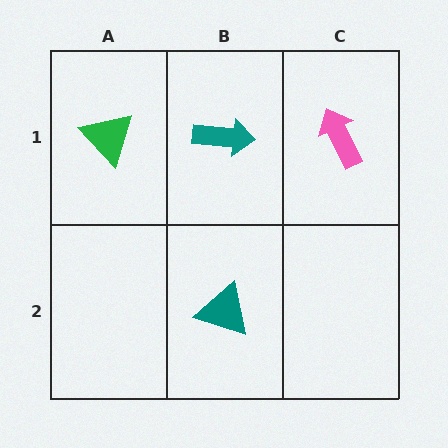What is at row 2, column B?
A teal triangle.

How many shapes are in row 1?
3 shapes.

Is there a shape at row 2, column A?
No, that cell is empty.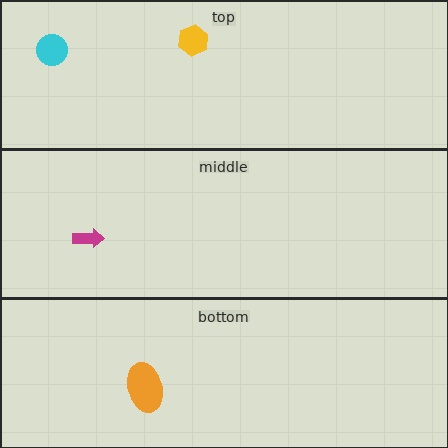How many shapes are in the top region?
2.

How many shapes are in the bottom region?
1.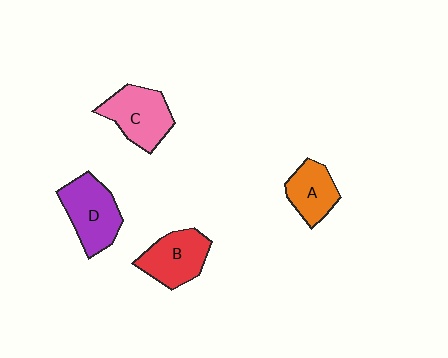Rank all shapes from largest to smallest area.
From largest to smallest: D (purple), C (pink), B (red), A (orange).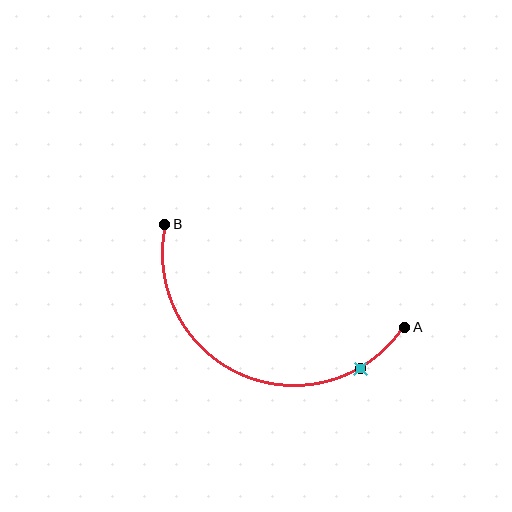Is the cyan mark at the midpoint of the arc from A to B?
No. The cyan mark lies on the arc but is closer to endpoint A. The arc midpoint would be at the point on the curve equidistant along the arc from both A and B.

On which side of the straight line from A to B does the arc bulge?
The arc bulges below the straight line connecting A and B.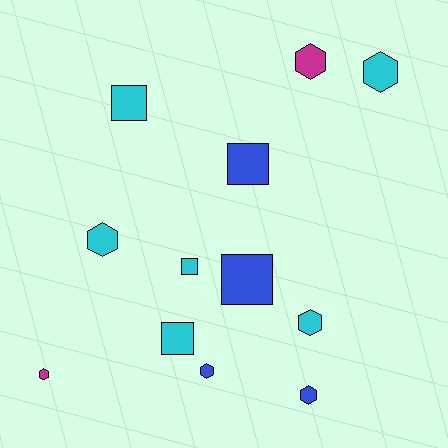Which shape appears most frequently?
Hexagon, with 7 objects.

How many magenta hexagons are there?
There are 2 magenta hexagons.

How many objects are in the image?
There are 12 objects.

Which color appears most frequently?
Cyan, with 6 objects.